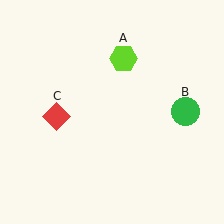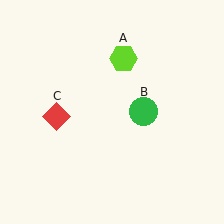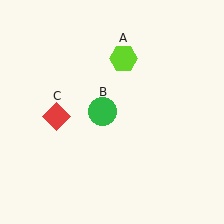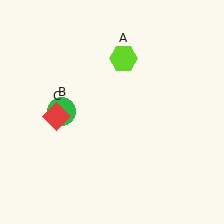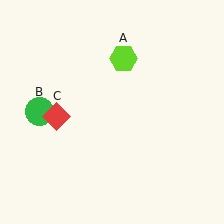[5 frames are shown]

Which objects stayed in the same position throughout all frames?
Lime hexagon (object A) and red diamond (object C) remained stationary.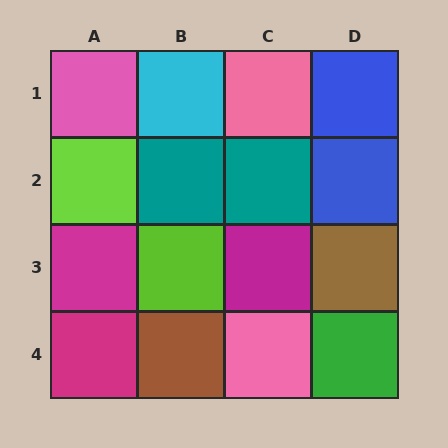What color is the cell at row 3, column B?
Lime.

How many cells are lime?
2 cells are lime.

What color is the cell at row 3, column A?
Magenta.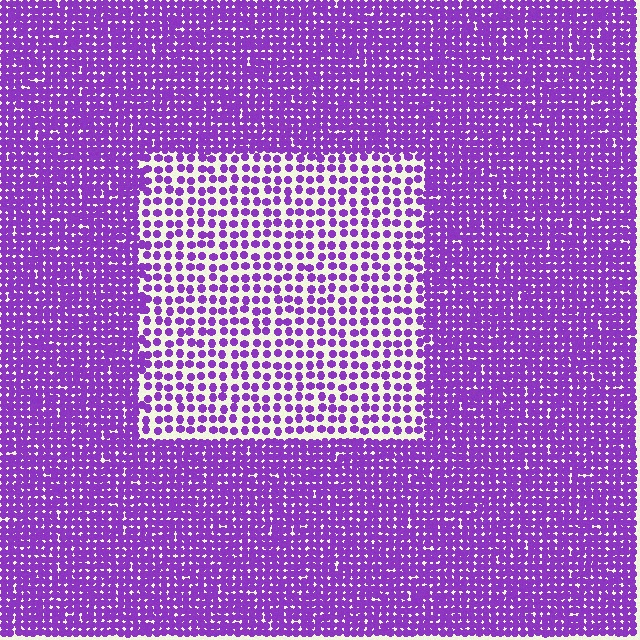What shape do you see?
I see a rectangle.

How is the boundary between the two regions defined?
The boundary is defined by a change in element density (approximately 2.2x ratio). All elements are the same color, size, and shape.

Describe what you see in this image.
The image contains small purple elements arranged at two different densities. A rectangle-shaped region is visible where the elements are less densely packed than the surrounding area.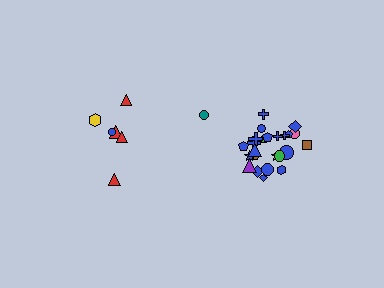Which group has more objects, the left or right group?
The right group.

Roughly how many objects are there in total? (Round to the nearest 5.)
Roughly 30 objects in total.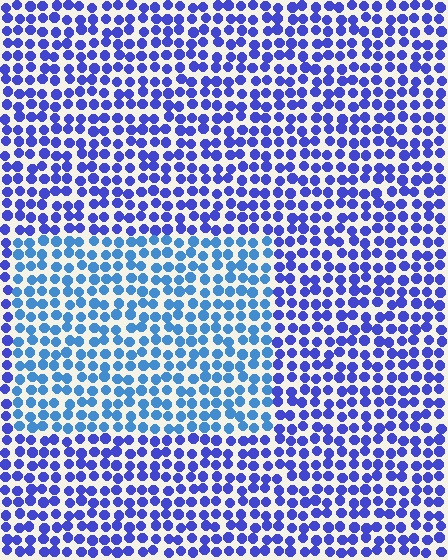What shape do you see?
I see a rectangle.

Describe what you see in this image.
The image is filled with small blue elements in a uniform arrangement. A rectangle-shaped region is visible where the elements are tinted to a slightly different hue, forming a subtle color boundary.